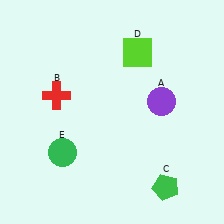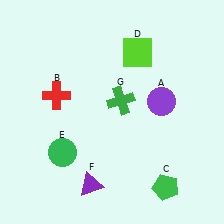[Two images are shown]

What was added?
A purple triangle (F), a green cross (G) were added in Image 2.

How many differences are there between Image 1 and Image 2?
There are 2 differences between the two images.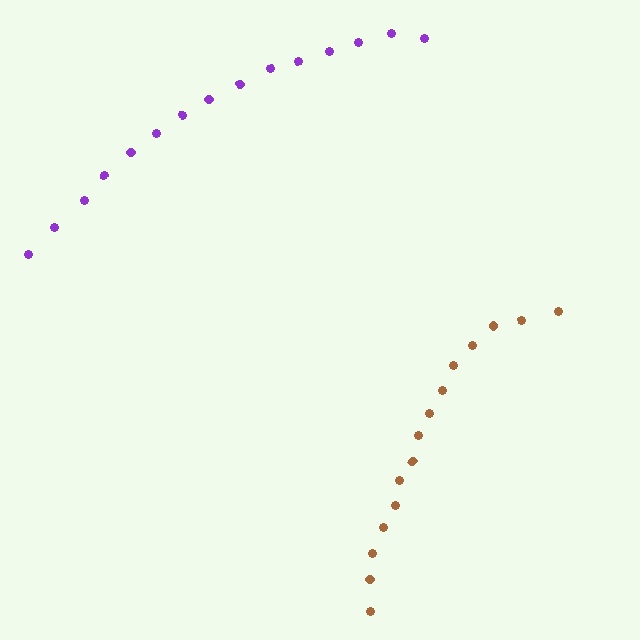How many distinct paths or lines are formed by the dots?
There are 2 distinct paths.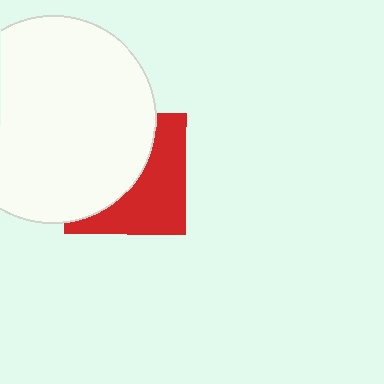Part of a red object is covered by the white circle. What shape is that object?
It is a square.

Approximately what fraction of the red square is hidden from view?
Roughly 54% of the red square is hidden behind the white circle.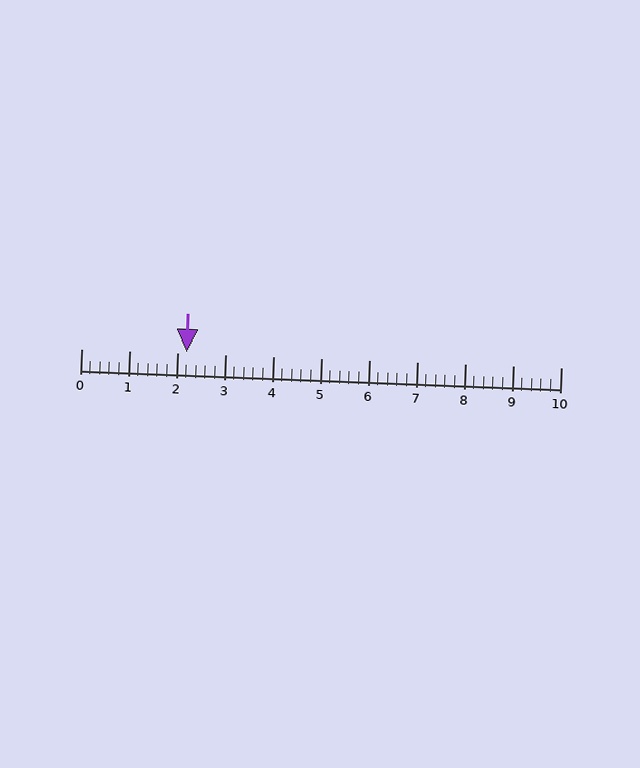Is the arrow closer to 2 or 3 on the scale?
The arrow is closer to 2.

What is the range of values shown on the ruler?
The ruler shows values from 0 to 10.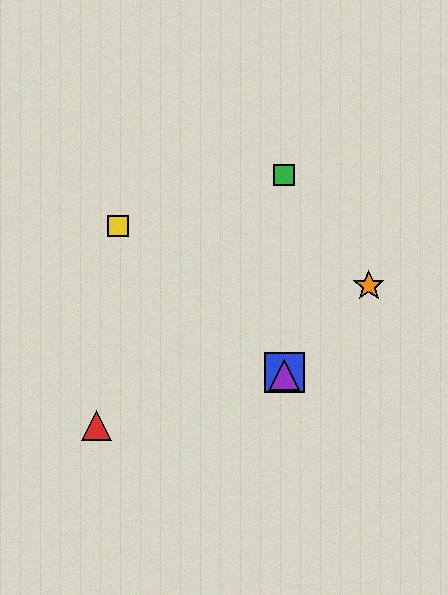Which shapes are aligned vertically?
The blue square, the green square, the purple triangle are aligned vertically.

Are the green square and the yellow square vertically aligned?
No, the green square is at x≈284 and the yellow square is at x≈118.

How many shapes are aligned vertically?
3 shapes (the blue square, the green square, the purple triangle) are aligned vertically.